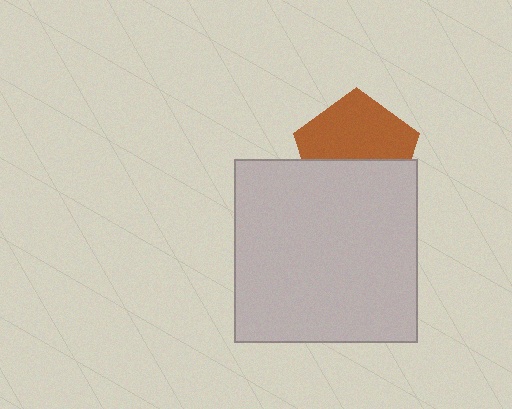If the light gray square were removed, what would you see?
You would see the complete brown pentagon.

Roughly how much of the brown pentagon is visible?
About half of it is visible (roughly 57%).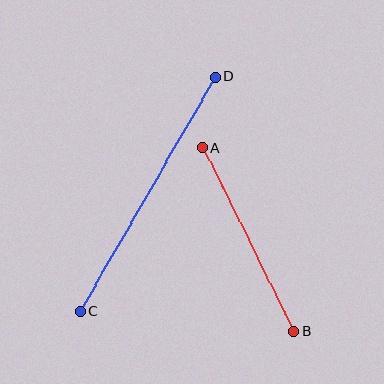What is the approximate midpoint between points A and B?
The midpoint is at approximately (248, 240) pixels.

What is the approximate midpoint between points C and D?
The midpoint is at approximately (148, 194) pixels.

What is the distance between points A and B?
The distance is approximately 206 pixels.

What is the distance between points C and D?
The distance is approximately 271 pixels.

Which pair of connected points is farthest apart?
Points C and D are farthest apart.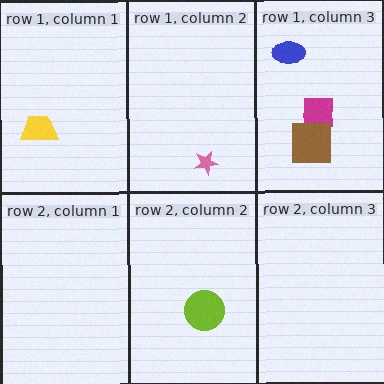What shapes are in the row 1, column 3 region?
The blue ellipse, the magenta square, the brown square.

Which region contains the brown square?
The row 1, column 3 region.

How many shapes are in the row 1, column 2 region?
1.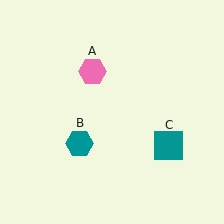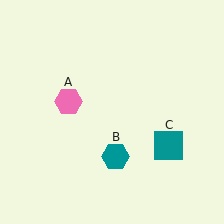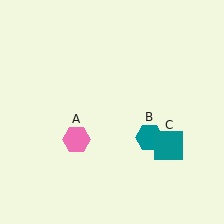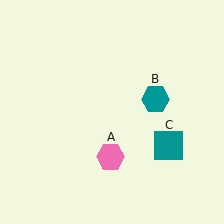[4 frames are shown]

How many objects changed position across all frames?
2 objects changed position: pink hexagon (object A), teal hexagon (object B).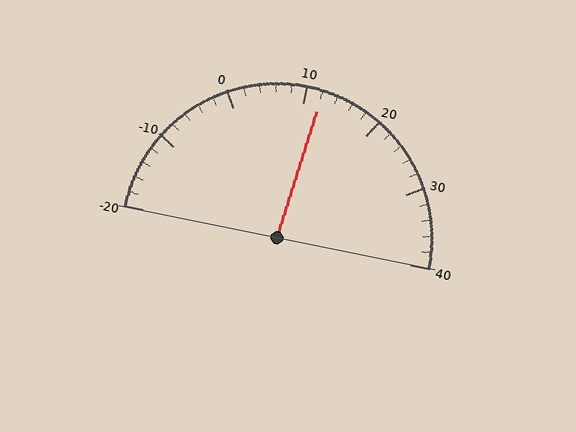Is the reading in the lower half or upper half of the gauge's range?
The reading is in the upper half of the range (-20 to 40).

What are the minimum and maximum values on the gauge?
The gauge ranges from -20 to 40.